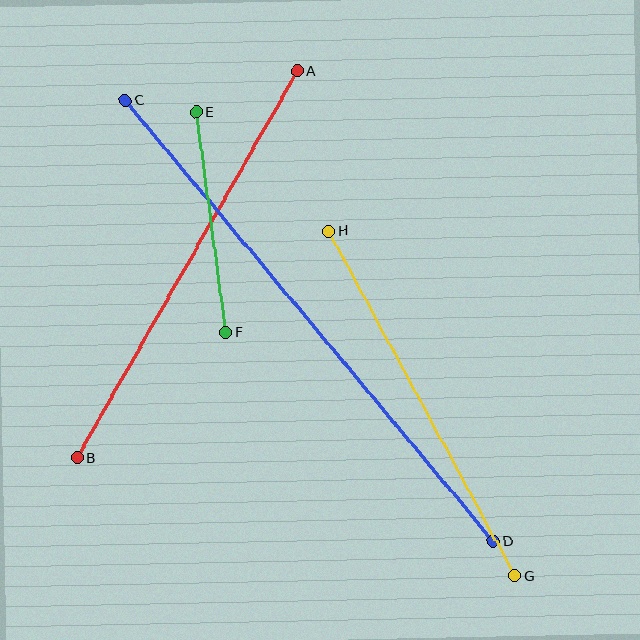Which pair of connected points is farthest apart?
Points C and D are farthest apart.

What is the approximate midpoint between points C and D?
The midpoint is at approximately (309, 321) pixels.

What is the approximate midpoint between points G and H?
The midpoint is at approximately (422, 403) pixels.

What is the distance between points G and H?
The distance is approximately 392 pixels.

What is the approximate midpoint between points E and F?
The midpoint is at approximately (211, 222) pixels.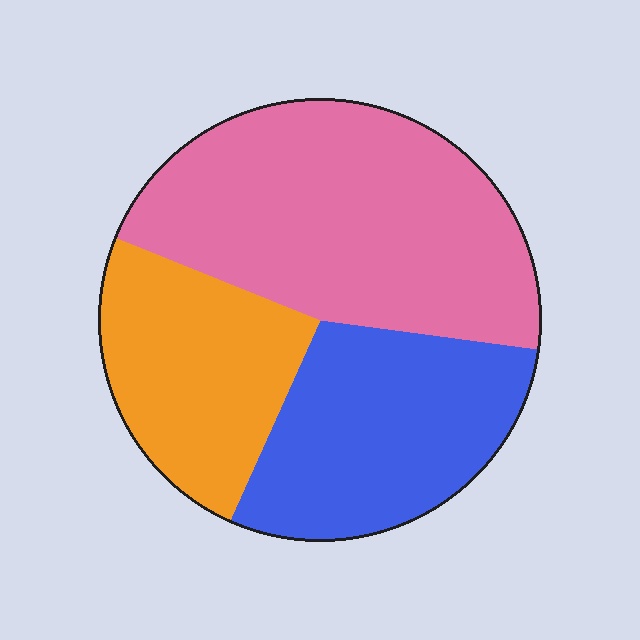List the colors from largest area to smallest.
From largest to smallest: pink, blue, orange.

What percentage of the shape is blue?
Blue covers around 30% of the shape.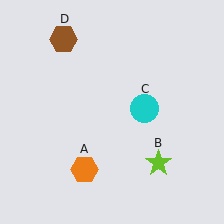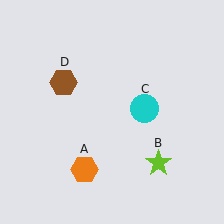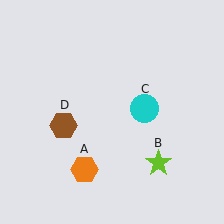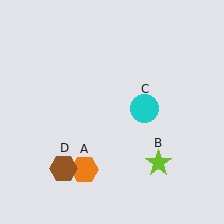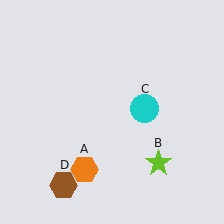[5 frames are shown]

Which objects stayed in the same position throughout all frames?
Orange hexagon (object A) and lime star (object B) and cyan circle (object C) remained stationary.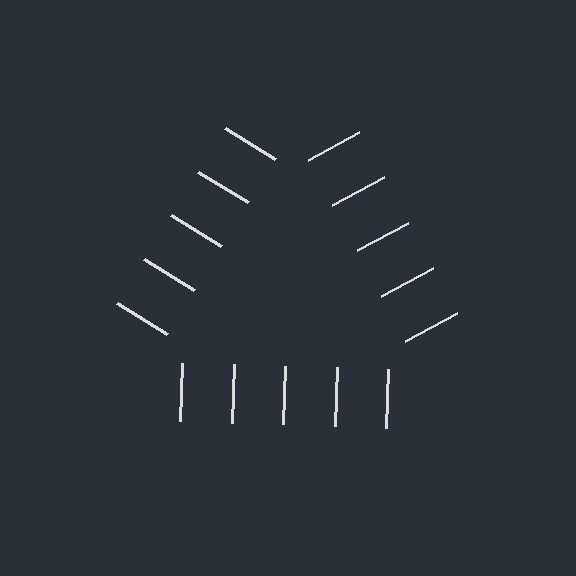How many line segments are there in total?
15 — 5 along each of the 3 edges.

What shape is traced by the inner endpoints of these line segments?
An illusory triangle — the line segments terminate on its edges but no continuous stroke is drawn.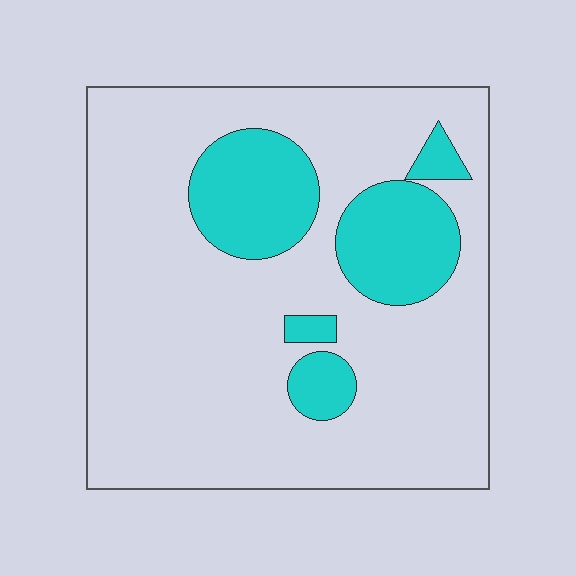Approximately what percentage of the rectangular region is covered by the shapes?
Approximately 20%.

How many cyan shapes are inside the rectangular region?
5.